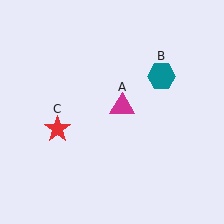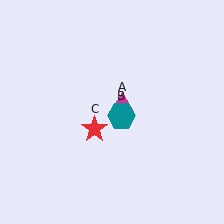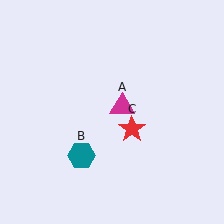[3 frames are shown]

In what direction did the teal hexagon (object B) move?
The teal hexagon (object B) moved down and to the left.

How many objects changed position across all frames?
2 objects changed position: teal hexagon (object B), red star (object C).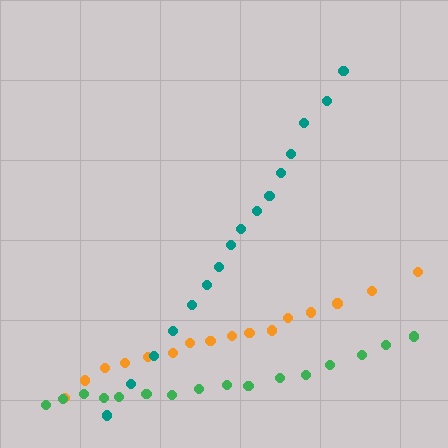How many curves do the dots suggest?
There are 3 distinct paths.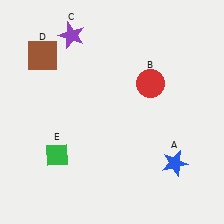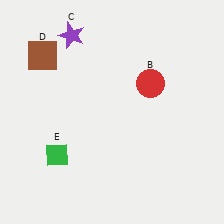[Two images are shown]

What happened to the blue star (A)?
The blue star (A) was removed in Image 2. It was in the bottom-right area of Image 1.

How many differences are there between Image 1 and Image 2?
There is 1 difference between the two images.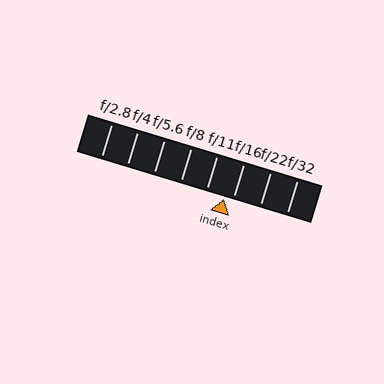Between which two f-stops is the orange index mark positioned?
The index mark is between f/11 and f/16.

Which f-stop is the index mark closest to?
The index mark is closest to f/16.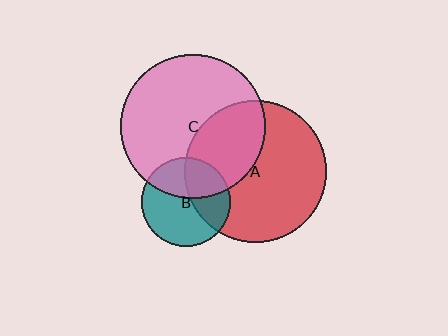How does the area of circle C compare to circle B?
Approximately 2.6 times.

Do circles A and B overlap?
Yes.